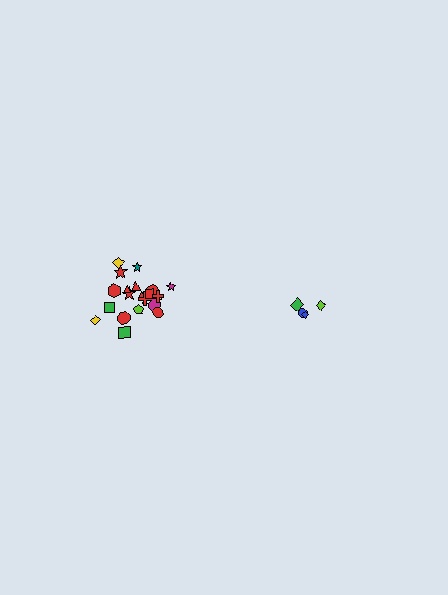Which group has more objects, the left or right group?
The left group.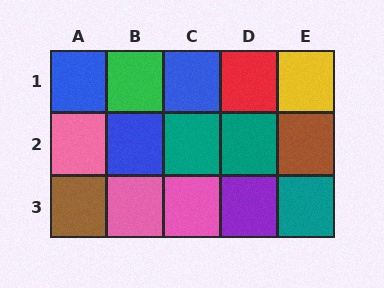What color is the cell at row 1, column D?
Red.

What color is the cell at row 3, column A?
Brown.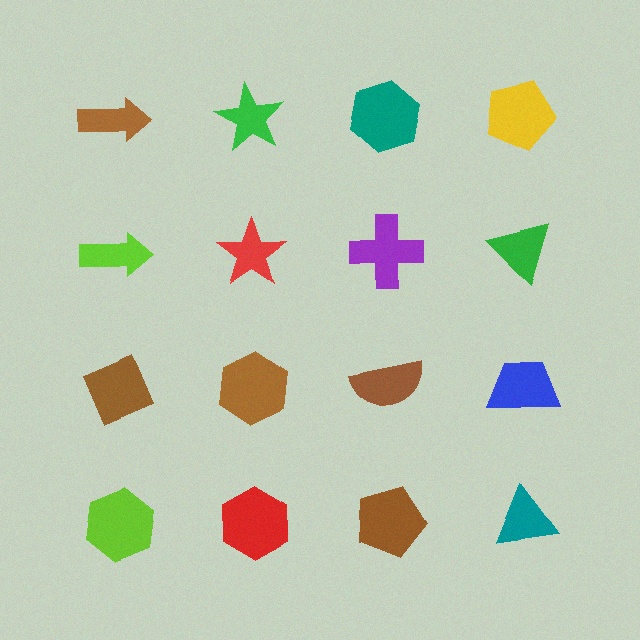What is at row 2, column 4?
A green triangle.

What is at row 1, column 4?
A yellow pentagon.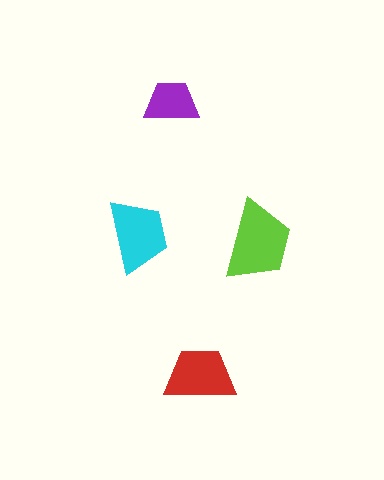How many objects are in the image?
There are 4 objects in the image.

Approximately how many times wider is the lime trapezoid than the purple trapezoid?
About 1.5 times wider.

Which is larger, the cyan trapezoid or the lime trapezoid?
The lime one.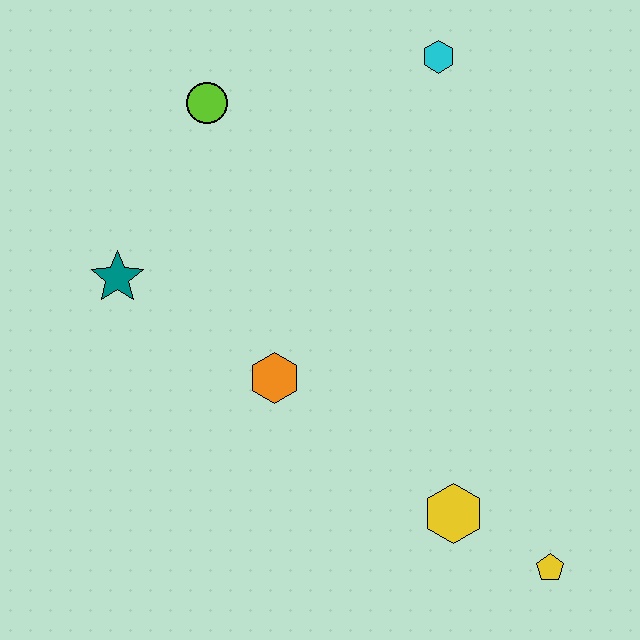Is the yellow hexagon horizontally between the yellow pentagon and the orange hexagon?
Yes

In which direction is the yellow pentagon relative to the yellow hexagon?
The yellow pentagon is to the right of the yellow hexagon.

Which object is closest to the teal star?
The orange hexagon is closest to the teal star.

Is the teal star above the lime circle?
No